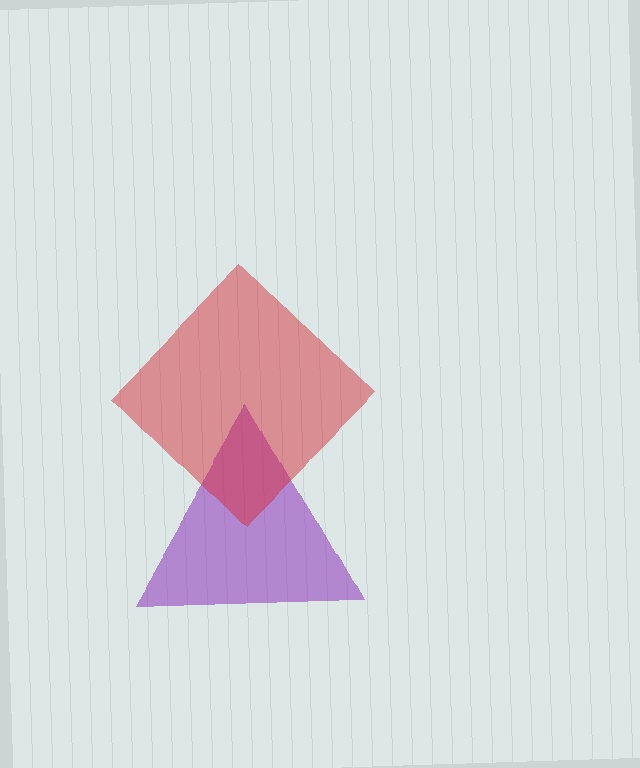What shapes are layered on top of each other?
The layered shapes are: a purple triangle, a red diamond.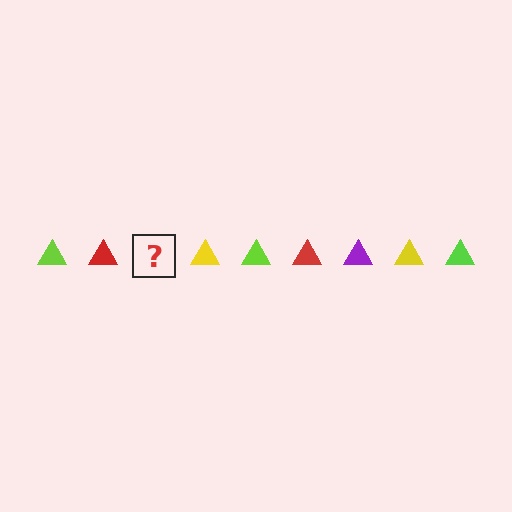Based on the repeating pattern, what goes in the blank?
The blank should be a purple triangle.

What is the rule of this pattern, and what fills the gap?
The rule is that the pattern cycles through lime, red, purple, yellow triangles. The gap should be filled with a purple triangle.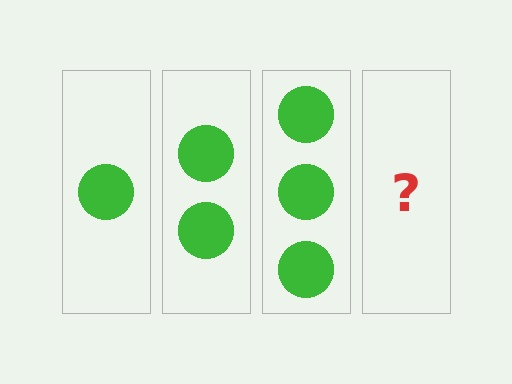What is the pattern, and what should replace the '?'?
The pattern is that each step adds one more circle. The '?' should be 4 circles.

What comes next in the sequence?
The next element should be 4 circles.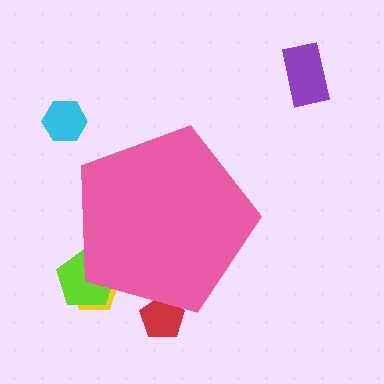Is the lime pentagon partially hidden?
Yes, the lime pentagon is partially hidden behind the pink pentagon.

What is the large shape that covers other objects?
A pink pentagon.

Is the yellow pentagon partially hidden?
Yes, the yellow pentagon is partially hidden behind the pink pentagon.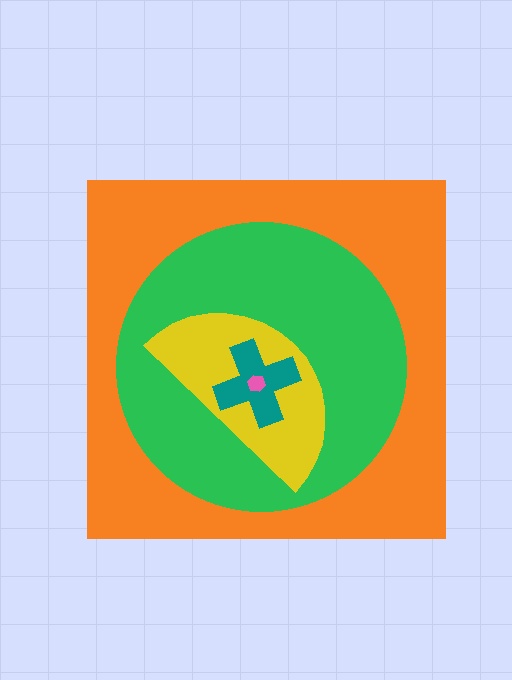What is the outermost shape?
The orange square.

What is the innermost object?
The pink hexagon.